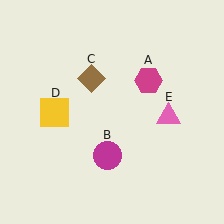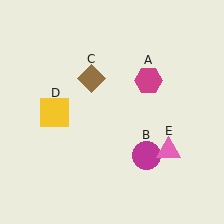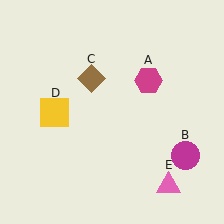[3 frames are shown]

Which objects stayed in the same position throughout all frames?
Magenta hexagon (object A) and brown diamond (object C) and yellow square (object D) remained stationary.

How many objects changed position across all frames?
2 objects changed position: magenta circle (object B), pink triangle (object E).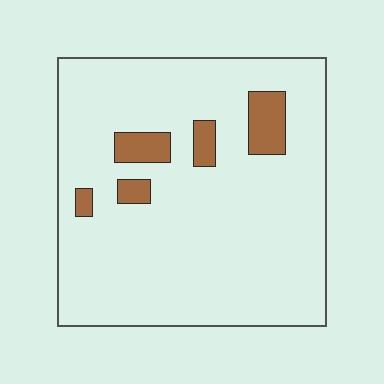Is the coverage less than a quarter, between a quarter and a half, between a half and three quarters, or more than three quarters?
Less than a quarter.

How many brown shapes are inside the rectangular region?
5.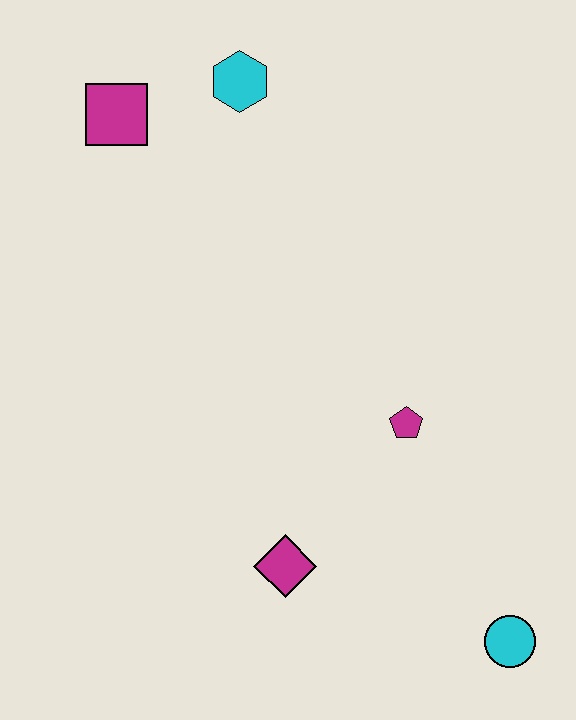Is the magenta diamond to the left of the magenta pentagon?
Yes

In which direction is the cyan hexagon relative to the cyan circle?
The cyan hexagon is above the cyan circle.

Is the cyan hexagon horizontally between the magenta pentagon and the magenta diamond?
No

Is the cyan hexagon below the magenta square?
No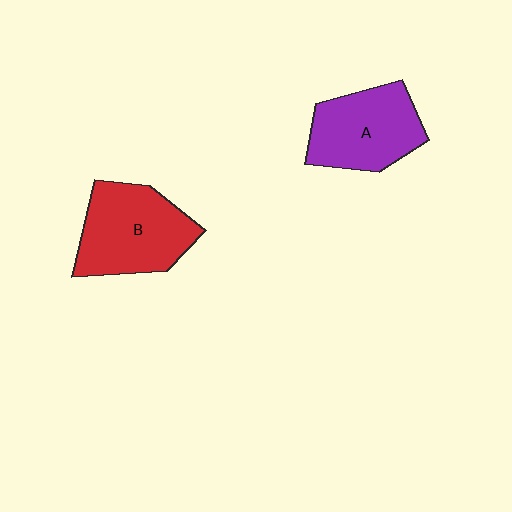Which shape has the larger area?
Shape B (red).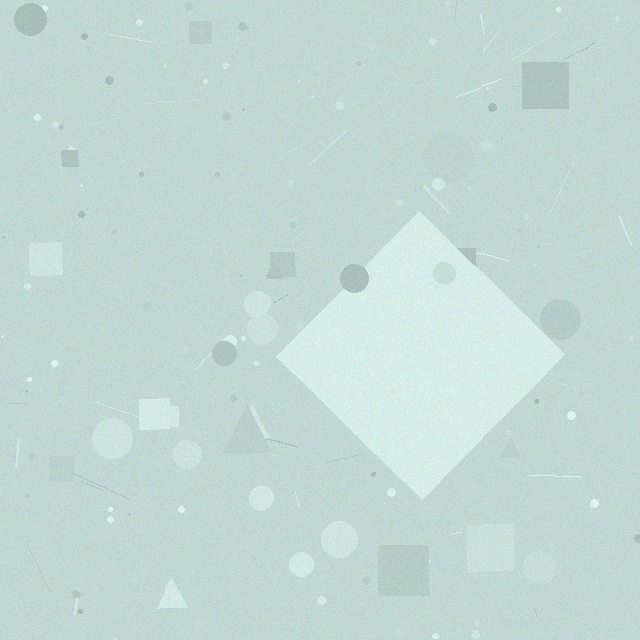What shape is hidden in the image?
A diamond is hidden in the image.